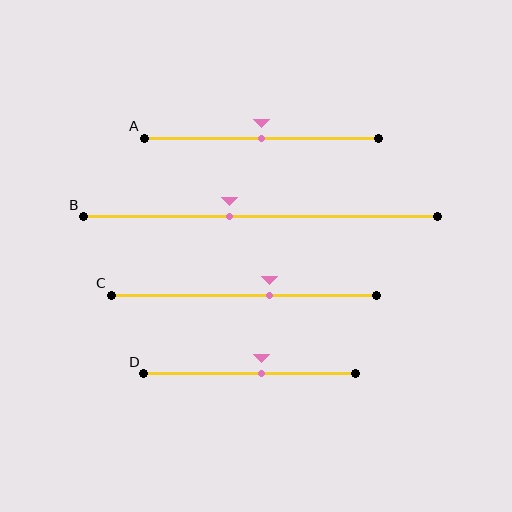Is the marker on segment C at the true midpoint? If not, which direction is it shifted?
No, the marker on segment C is shifted to the right by about 10% of the segment length.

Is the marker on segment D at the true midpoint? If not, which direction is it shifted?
No, the marker on segment D is shifted to the right by about 5% of the segment length.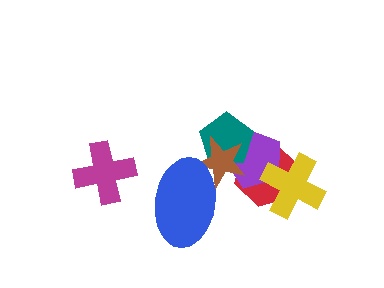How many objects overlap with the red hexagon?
4 objects overlap with the red hexagon.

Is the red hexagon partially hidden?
Yes, it is partially covered by another shape.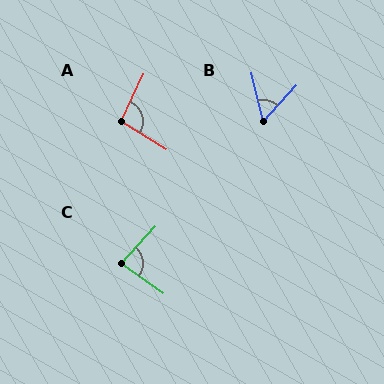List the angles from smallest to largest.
B (56°), C (83°), A (97°).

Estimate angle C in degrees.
Approximately 83 degrees.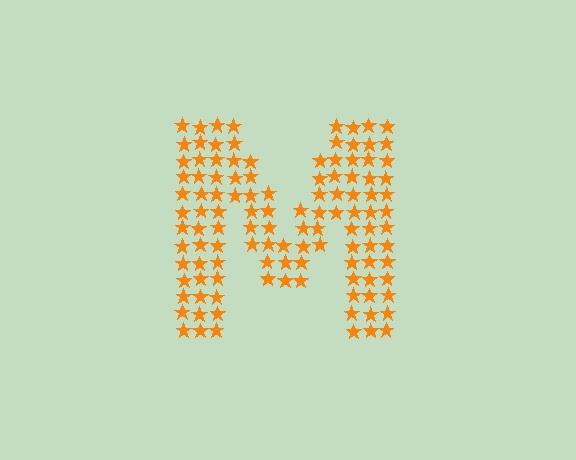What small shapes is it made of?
It is made of small stars.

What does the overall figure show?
The overall figure shows the letter M.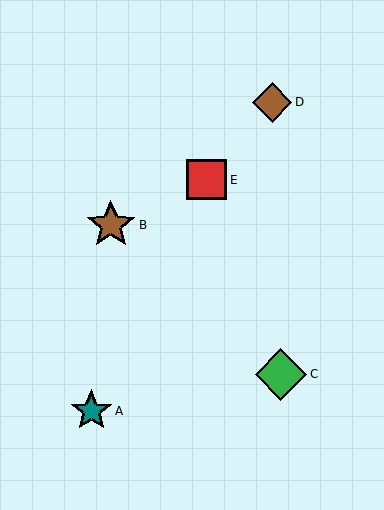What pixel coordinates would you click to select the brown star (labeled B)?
Click at (111, 225) to select the brown star B.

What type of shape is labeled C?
Shape C is a green diamond.